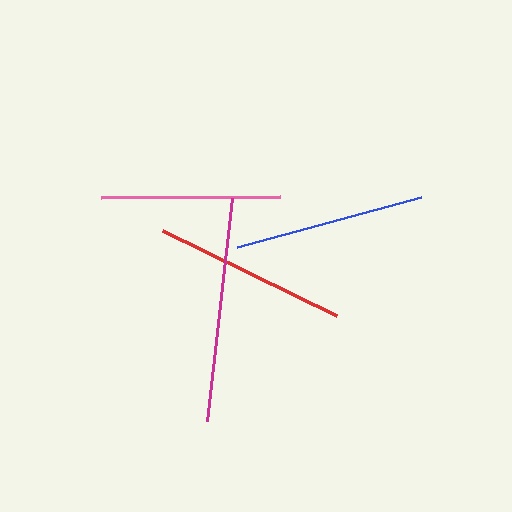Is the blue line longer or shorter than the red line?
The red line is longer than the blue line.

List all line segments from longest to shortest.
From longest to shortest: magenta, red, blue, pink.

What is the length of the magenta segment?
The magenta segment is approximately 224 pixels long.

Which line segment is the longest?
The magenta line is the longest at approximately 224 pixels.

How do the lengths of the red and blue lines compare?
The red and blue lines are approximately the same length.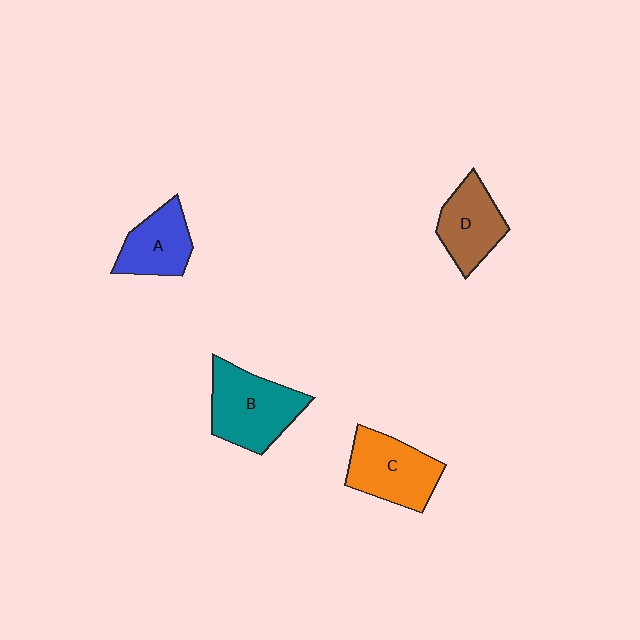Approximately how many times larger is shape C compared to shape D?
Approximately 1.2 times.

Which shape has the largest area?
Shape B (teal).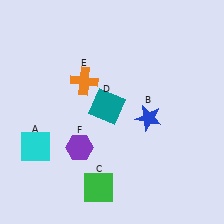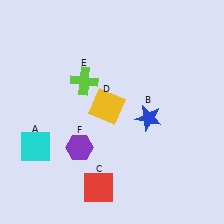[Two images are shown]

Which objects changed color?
C changed from green to red. D changed from teal to yellow. E changed from orange to lime.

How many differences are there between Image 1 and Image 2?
There are 3 differences between the two images.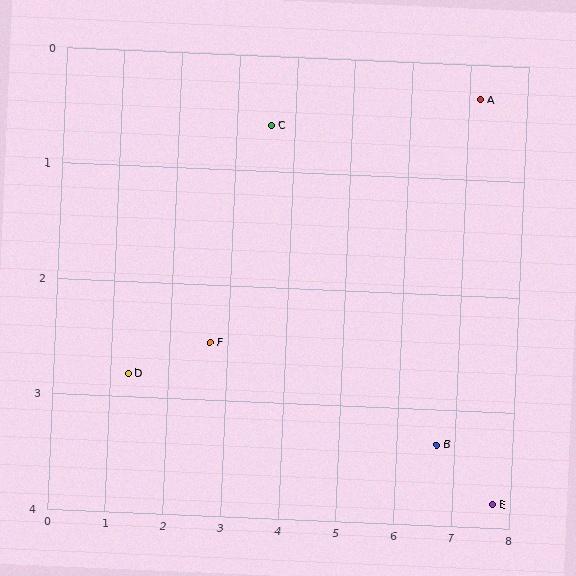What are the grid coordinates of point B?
Point B is at approximately (6.7, 3.3).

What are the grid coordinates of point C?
Point C is at approximately (3.6, 0.6).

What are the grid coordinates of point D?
Point D is at approximately (1.3, 2.8).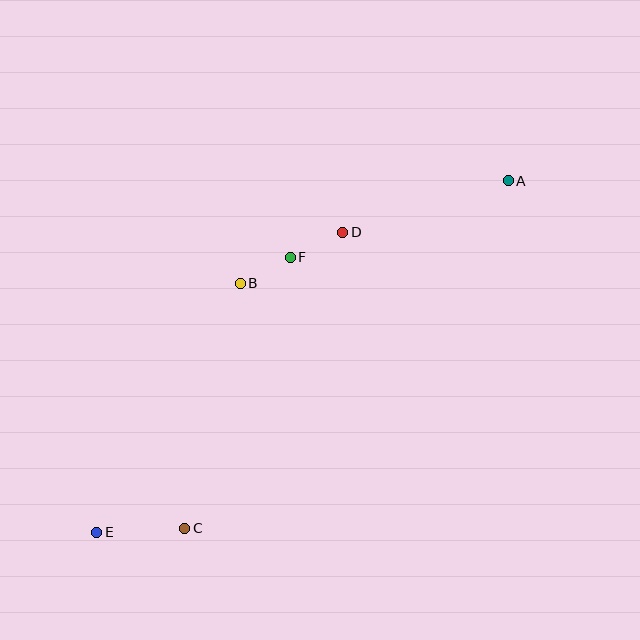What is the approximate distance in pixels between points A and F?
The distance between A and F is approximately 231 pixels.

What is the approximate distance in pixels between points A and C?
The distance between A and C is approximately 475 pixels.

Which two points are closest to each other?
Points B and F are closest to each other.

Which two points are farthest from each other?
Points A and E are farthest from each other.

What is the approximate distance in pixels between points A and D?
The distance between A and D is approximately 174 pixels.